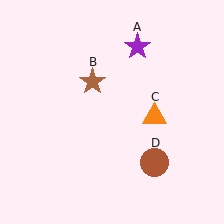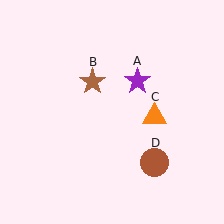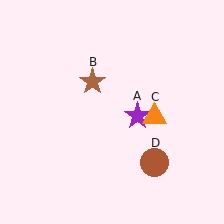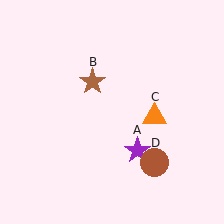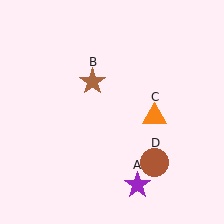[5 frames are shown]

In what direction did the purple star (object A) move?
The purple star (object A) moved down.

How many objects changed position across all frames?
1 object changed position: purple star (object A).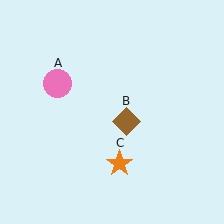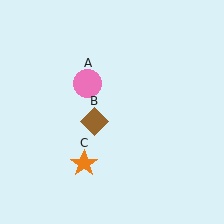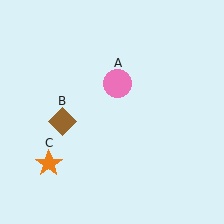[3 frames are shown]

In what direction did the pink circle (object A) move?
The pink circle (object A) moved right.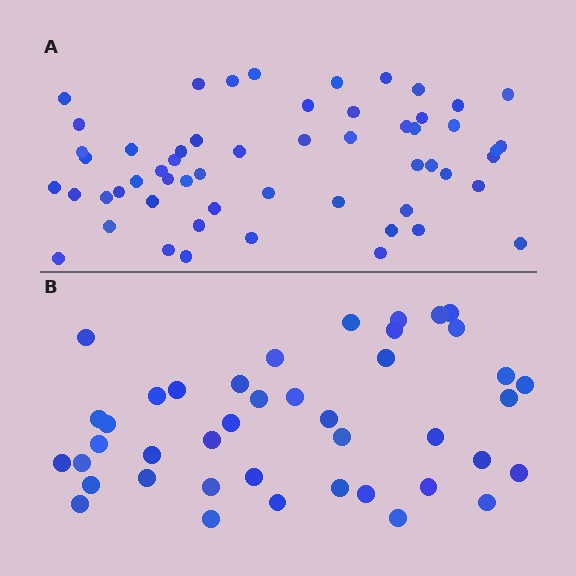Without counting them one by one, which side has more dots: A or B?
Region A (the top region) has more dots.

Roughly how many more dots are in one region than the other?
Region A has approximately 15 more dots than region B.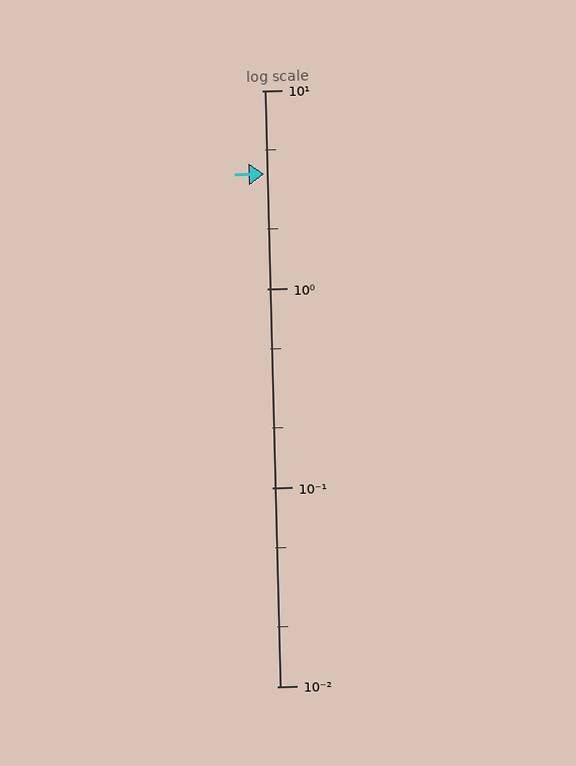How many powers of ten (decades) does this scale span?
The scale spans 3 decades, from 0.01 to 10.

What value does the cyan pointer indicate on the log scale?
The pointer indicates approximately 3.8.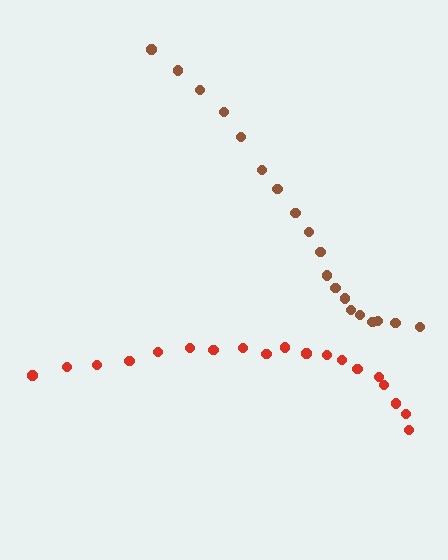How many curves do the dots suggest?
There are 2 distinct paths.